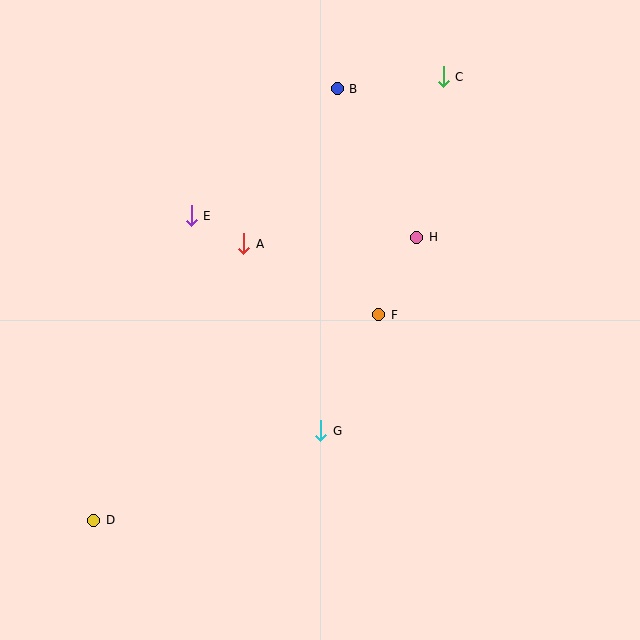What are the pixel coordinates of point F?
Point F is at (379, 315).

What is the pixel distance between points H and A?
The distance between H and A is 174 pixels.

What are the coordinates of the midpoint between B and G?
The midpoint between B and G is at (329, 260).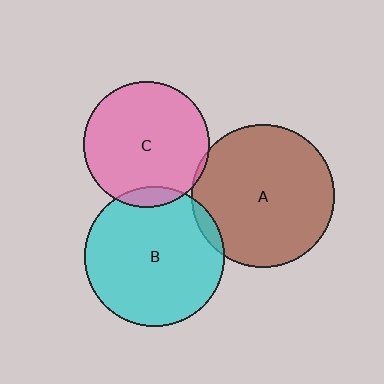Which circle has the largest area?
Circle A (brown).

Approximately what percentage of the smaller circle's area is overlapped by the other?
Approximately 5%.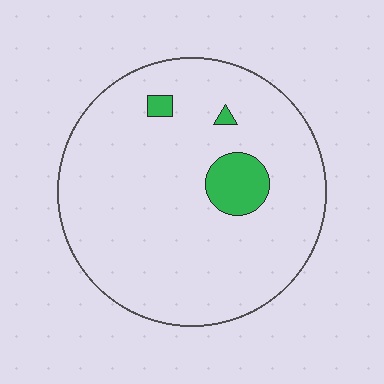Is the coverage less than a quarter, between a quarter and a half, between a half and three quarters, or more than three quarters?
Less than a quarter.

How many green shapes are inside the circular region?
3.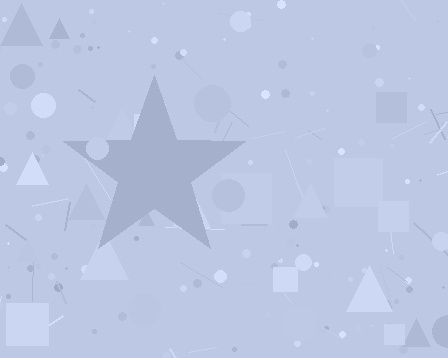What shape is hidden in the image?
A star is hidden in the image.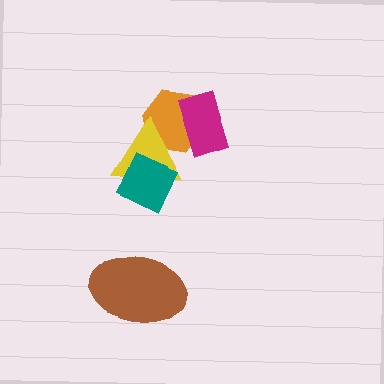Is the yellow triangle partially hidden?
Yes, it is partially covered by another shape.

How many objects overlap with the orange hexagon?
2 objects overlap with the orange hexagon.